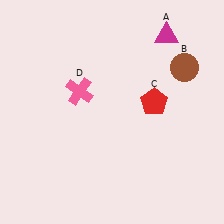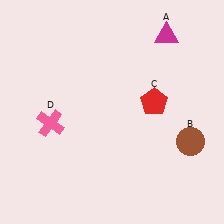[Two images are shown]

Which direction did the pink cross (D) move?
The pink cross (D) moved down.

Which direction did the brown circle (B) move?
The brown circle (B) moved down.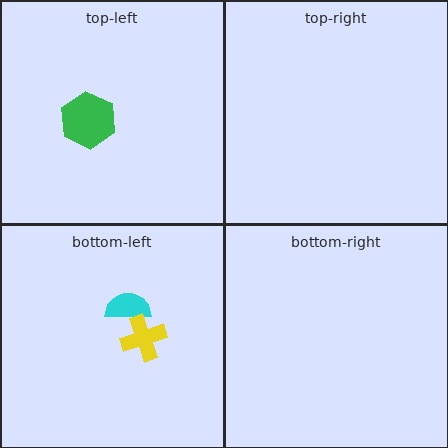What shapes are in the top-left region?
The green hexagon.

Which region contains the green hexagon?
The top-left region.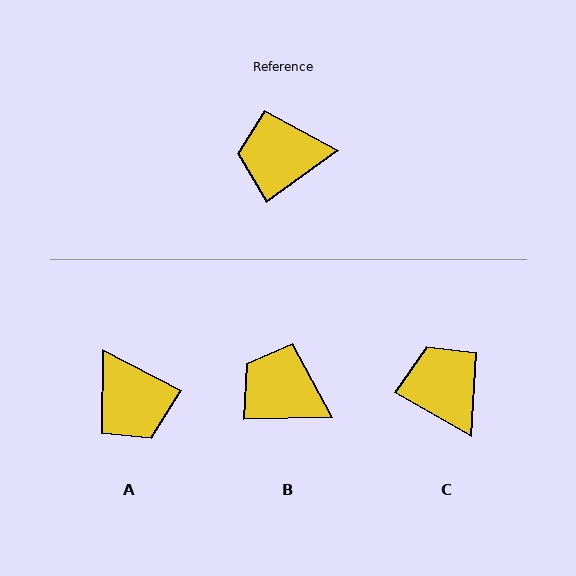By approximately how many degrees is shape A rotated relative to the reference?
Approximately 118 degrees counter-clockwise.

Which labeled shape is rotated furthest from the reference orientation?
A, about 118 degrees away.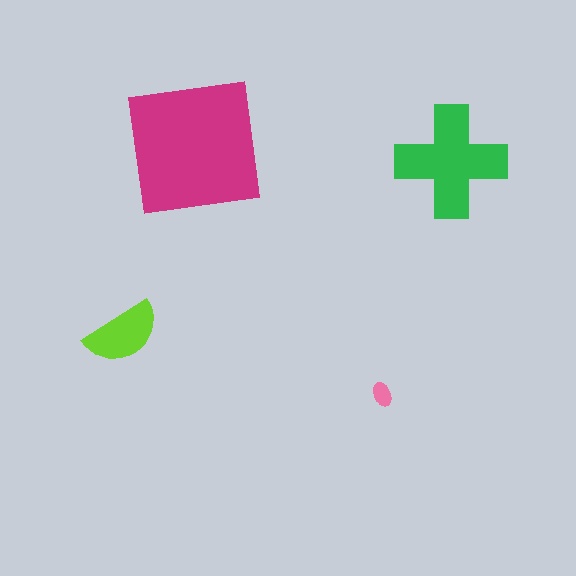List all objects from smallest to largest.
The pink ellipse, the lime semicircle, the green cross, the magenta square.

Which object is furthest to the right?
The green cross is rightmost.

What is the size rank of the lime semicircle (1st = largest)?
3rd.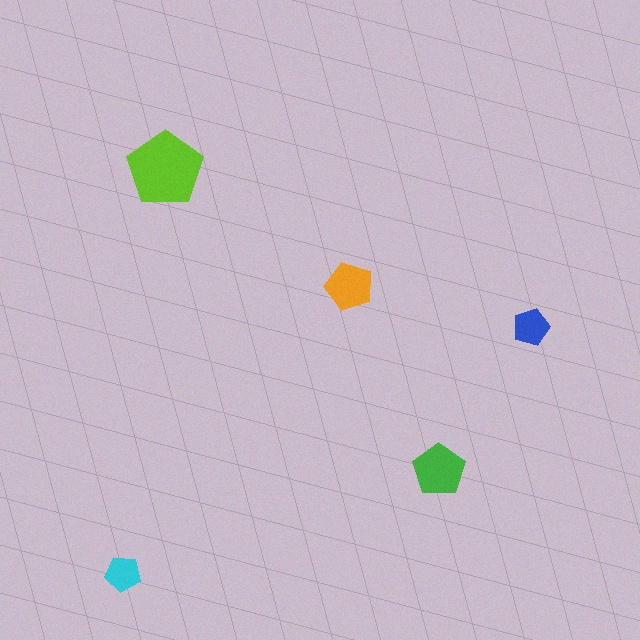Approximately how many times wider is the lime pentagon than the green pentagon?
About 1.5 times wider.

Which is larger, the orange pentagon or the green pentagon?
The green one.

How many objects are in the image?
There are 5 objects in the image.